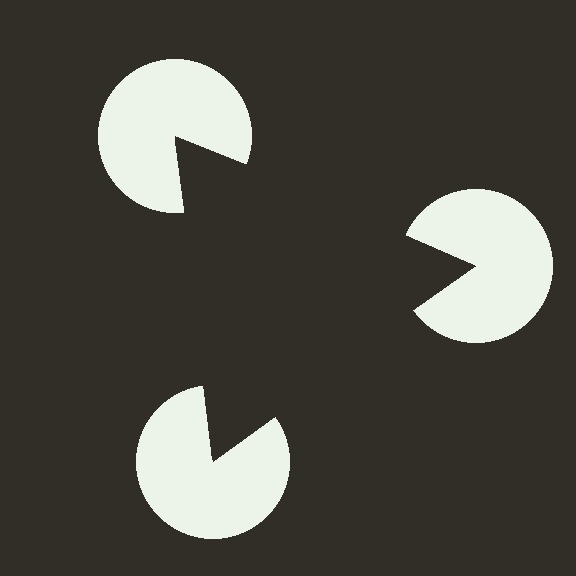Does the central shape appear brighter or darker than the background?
It typically appears slightly darker than the background, even though no actual brightness change is drawn.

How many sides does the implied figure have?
3 sides.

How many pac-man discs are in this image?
There are 3 — one at each vertex of the illusory triangle.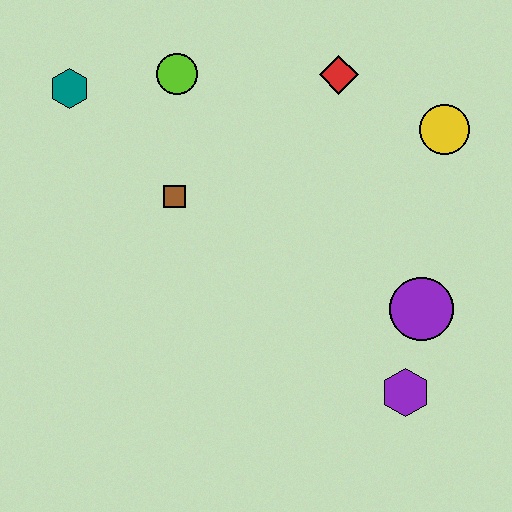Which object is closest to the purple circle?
The purple hexagon is closest to the purple circle.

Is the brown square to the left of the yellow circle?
Yes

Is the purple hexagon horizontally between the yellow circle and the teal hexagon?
Yes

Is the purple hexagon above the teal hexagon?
No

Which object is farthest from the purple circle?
The teal hexagon is farthest from the purple circle.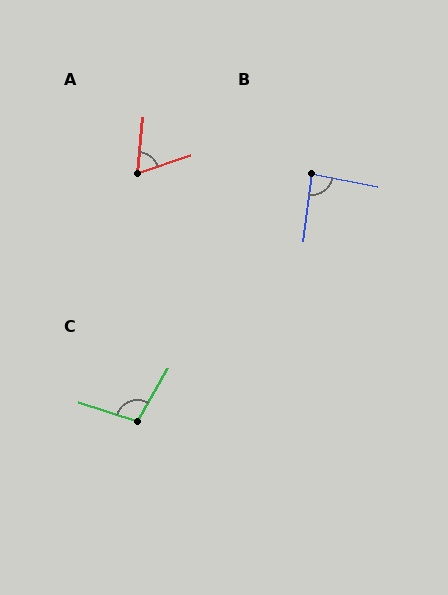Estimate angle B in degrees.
Approximately 86 degrees.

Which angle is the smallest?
A, at approximately 65 degrees.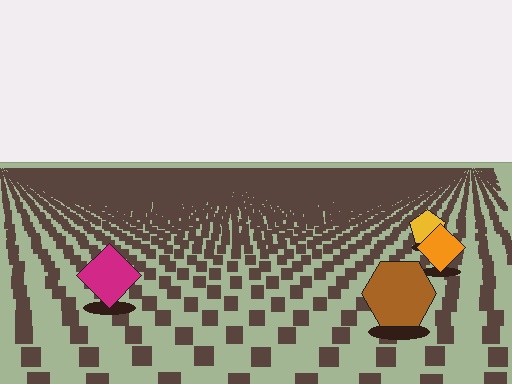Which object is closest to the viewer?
The brown hexagon is closest. The texture marks near it are larger and more spread out.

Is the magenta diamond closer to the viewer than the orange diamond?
Yes. The magenta diamond is closer — you can tell from the texture gradient: the ground texture is coarser near it.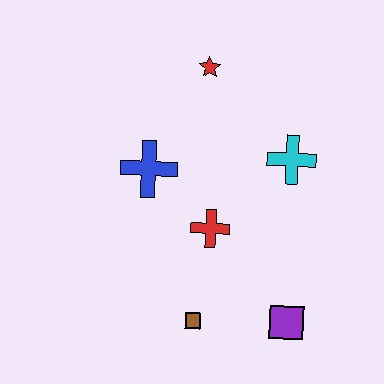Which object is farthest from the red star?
The purple square is farthest from the red star.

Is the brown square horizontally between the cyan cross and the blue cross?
Yes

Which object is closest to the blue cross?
The red cross is closest to the blue cross.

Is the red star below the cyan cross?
No